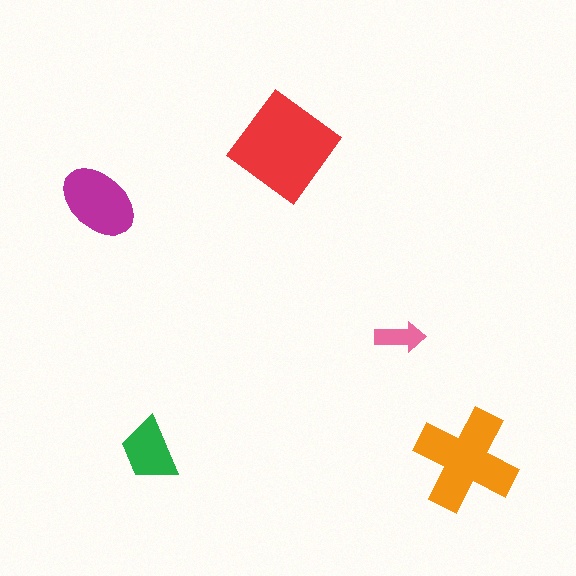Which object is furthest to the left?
The magenta ellipse is leftmost.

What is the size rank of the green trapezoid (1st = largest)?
4th.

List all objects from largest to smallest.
The red diamond, the orange cross, the magenta ellipse, the green trapezoid, the pink arrow.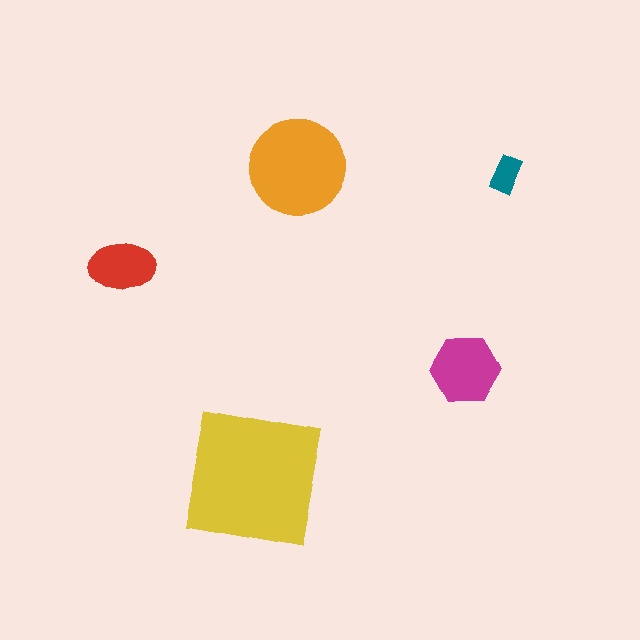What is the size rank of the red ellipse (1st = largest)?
4th.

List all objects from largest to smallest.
The yellow square, the orange circle, the magenta hexagon, the red ellipse, the teal rectangle.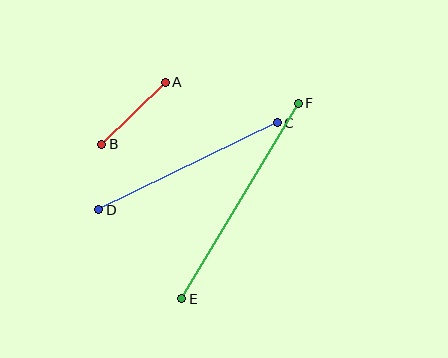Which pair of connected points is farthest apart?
Points E and F are farthest apart.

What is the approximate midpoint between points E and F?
The midpoint is at approximately (240, 201) pixels.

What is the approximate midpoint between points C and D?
The midpoint is at approximately (188, 166) pixels.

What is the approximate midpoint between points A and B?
The midpoint is at approximately (134, 113) pixels.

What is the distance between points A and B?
The distance is approximately 89 pixels.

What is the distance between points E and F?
The distance is approximately 227 pixels.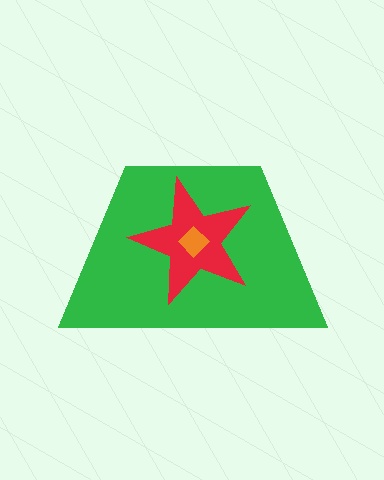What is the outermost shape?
The green trapezoid.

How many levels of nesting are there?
3.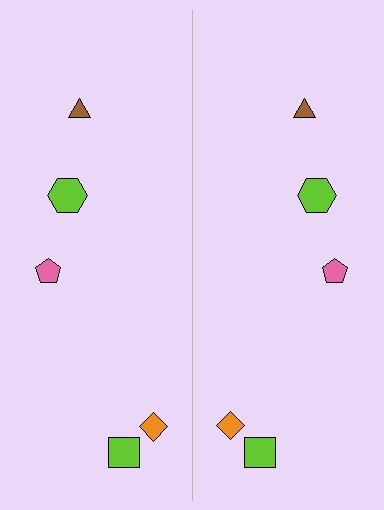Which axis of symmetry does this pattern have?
The pattern has a vertical axis of symmetry running through the center of the image.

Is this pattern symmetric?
Yes, this pattern has bilateral (reflection) symmetry.